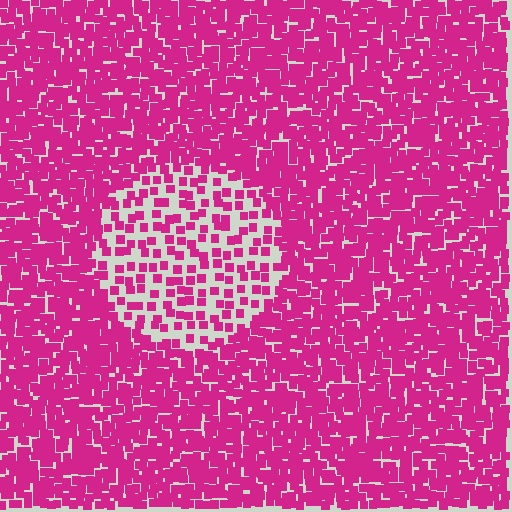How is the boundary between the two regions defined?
The boundary is defined by a change in element density (approximately 2.5x ratio). All elements are the same color, size, and shape.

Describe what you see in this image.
The image contains small magenta elements arranged at two different densities. A circle-shaped region is visible where the elements are less densely packed than the surrounding area.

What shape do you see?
I see a circle.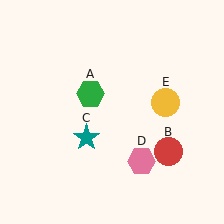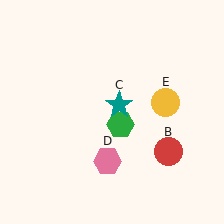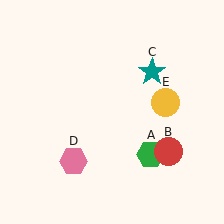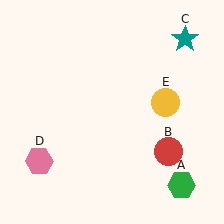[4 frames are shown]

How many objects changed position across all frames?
3 objects changed position: green hexagon (object A), teal star (object C), pink hexagon (object D).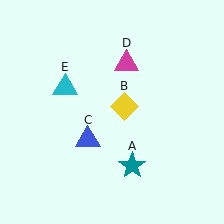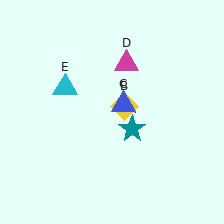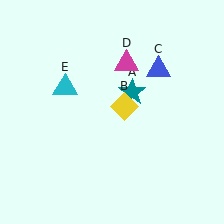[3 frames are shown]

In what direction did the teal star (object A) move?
The teal star (object A) moved up.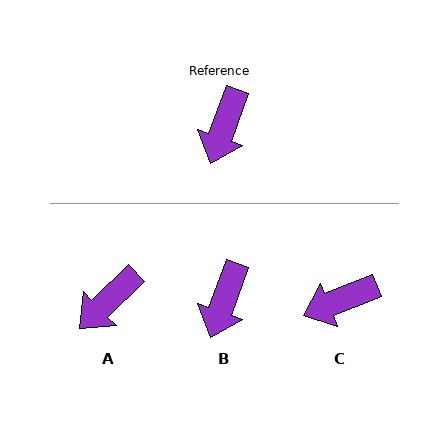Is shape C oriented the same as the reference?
No, it is off by about 48 degrees.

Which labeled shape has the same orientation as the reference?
B.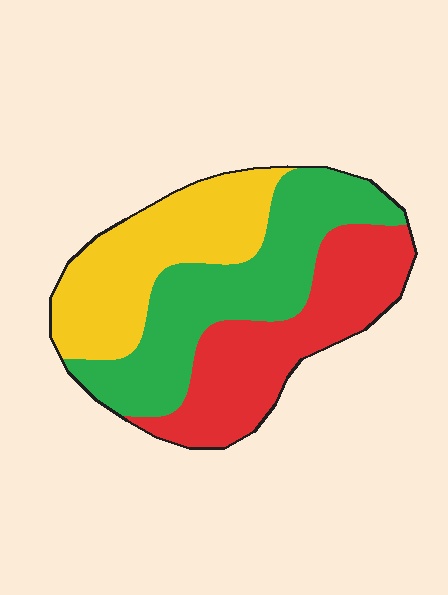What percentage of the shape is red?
Red takes up between a sixth and a third of the shape.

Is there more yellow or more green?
Green.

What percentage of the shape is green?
Green covers about 35% of the shape.